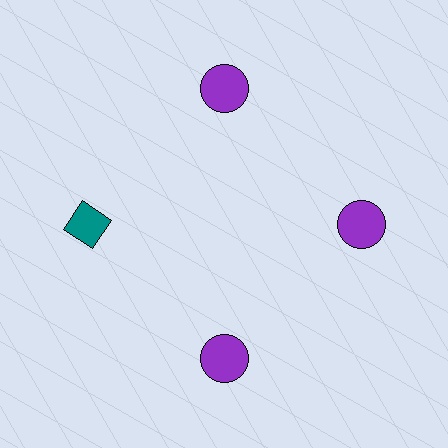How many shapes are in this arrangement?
There are 4 shapes arranged in a ring pattern.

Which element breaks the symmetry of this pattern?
The teal diamond at roughly the 9 o'clock position breaks the symmetry. All other shapes are purple circles.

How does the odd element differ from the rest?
It differs in both color (teal instead of purple) and shape (diamond instead of circle).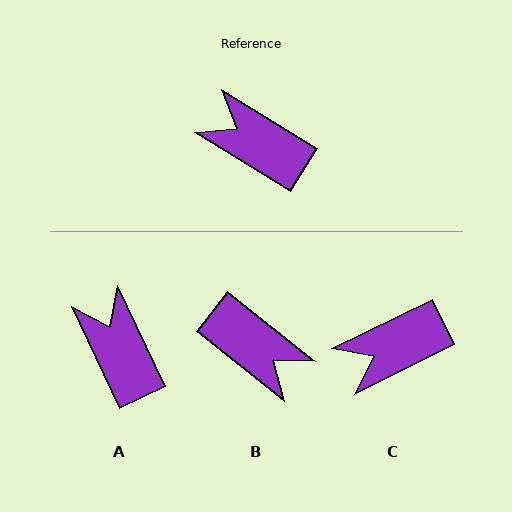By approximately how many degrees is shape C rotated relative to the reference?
Approximately 58 degrees counter-clockwise.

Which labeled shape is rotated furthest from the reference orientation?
B, about 173 degrees away.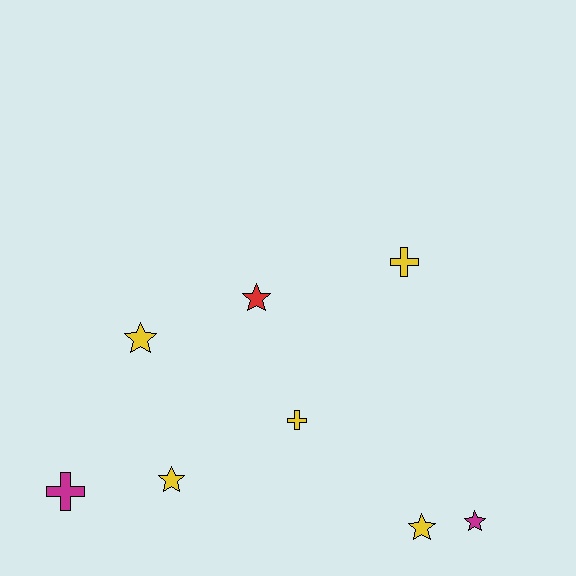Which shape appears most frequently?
Star, with 5 objects.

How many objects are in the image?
There are 8 objects.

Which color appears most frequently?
Yellow, with 5 objects.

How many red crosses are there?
There are no red crosses.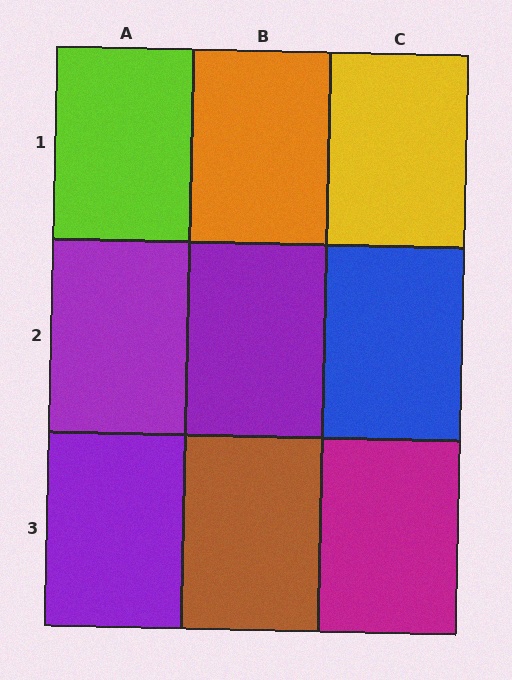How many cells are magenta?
1 cell is magenta.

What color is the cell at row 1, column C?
Yellow.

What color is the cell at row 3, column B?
Brown.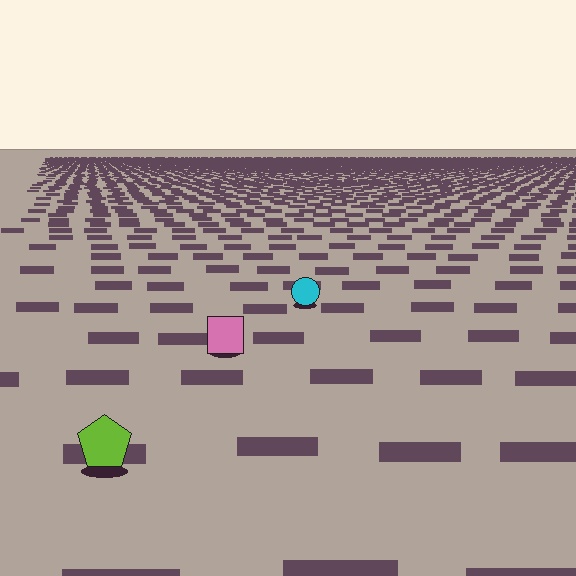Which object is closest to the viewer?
The lime pentagon is closest. The texture marks near it are larger and more spread out.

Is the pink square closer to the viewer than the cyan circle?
Yes. The pink square is closer — you can tell from the texture gradient: the ground texture is coarser near it.